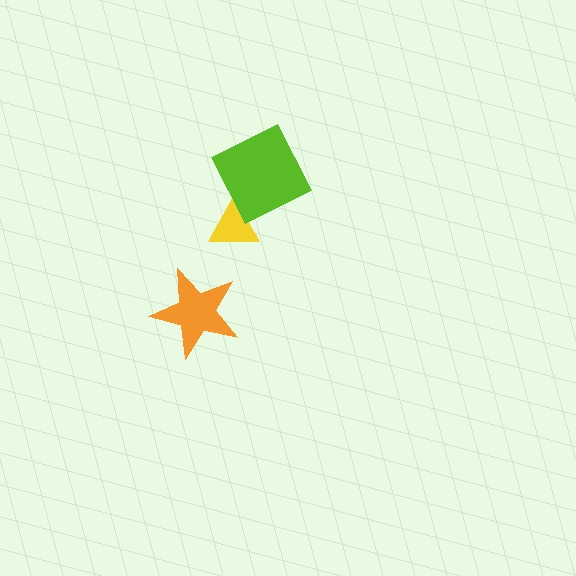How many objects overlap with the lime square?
1 object overlaps with the lime square.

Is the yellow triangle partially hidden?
Yes, it is partially covered by another shape.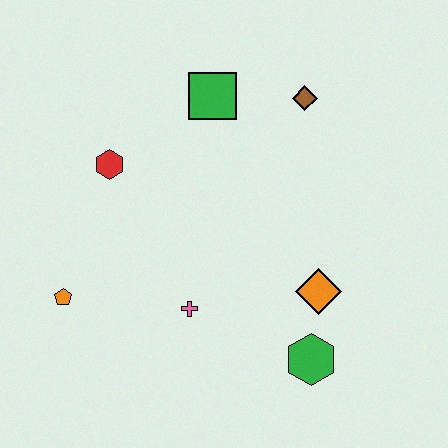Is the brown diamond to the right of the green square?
Yes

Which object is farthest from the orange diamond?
The orange pentagon is farthest from the orange diamond.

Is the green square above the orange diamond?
Yes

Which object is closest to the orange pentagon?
The pink cross is closest to the orange pentagon.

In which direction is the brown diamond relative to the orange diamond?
The brown diamond is above the orange diamond.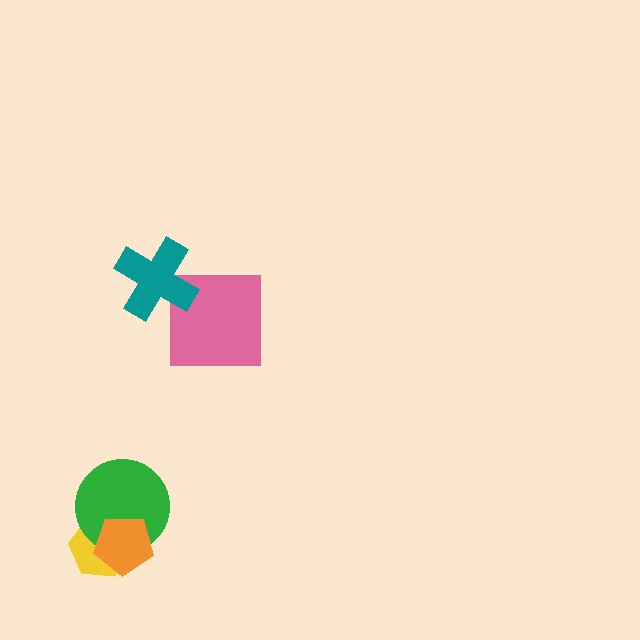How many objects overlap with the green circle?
2 objects overlap with the green circle.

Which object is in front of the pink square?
The teal cross is in front of the pink square.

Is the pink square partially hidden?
Yes, it is partially covered by another shape.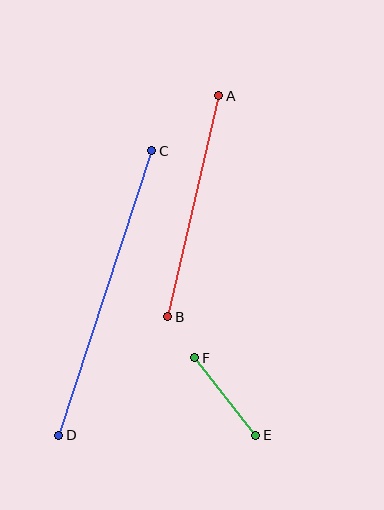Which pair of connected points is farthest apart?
Points C and D are farthest apart.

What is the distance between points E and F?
The distance is approximately 98 pixels.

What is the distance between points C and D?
The distance is approximately 299 pixels.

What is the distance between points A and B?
The distance is approximately 226 pixels.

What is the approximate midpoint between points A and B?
The midpoint is at approximately (193, 206) pixels.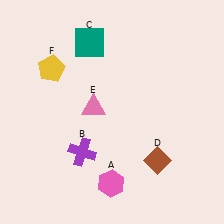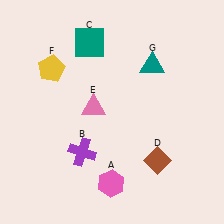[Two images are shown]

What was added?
A teal triangle (G) was added in Image 2.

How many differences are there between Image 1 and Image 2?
There is 1 difference between the two images.